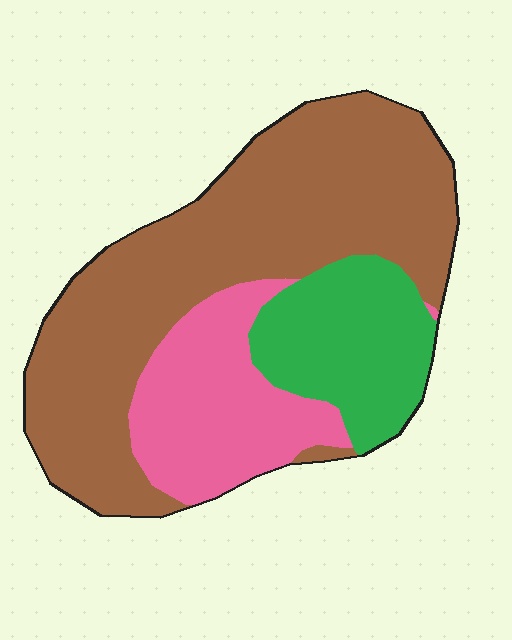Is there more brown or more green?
Brown.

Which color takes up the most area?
Brown, at roughly 60%.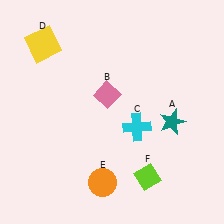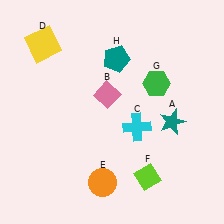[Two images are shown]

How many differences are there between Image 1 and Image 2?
There are 2 differences between the two images.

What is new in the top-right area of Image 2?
A green hexagon (G) was added in the top-right area of Image 2.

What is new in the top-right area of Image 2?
A teal pentagon (H) was added in the top-right area of Image 2.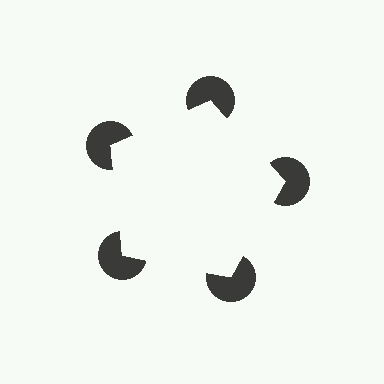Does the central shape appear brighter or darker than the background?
It typically appears slightly brighter than the background, even though no actual brightness change is drawn.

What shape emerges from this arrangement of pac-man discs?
An illusory pentagon — its edges are inferred from the aligned wedge cuts in the pac-man discs, not physically drawn.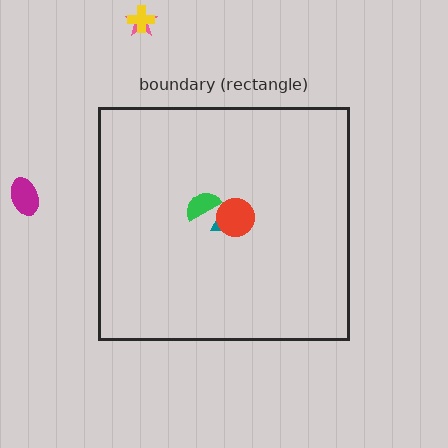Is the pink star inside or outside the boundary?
Outside.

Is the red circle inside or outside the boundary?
Inside.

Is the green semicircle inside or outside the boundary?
Inside.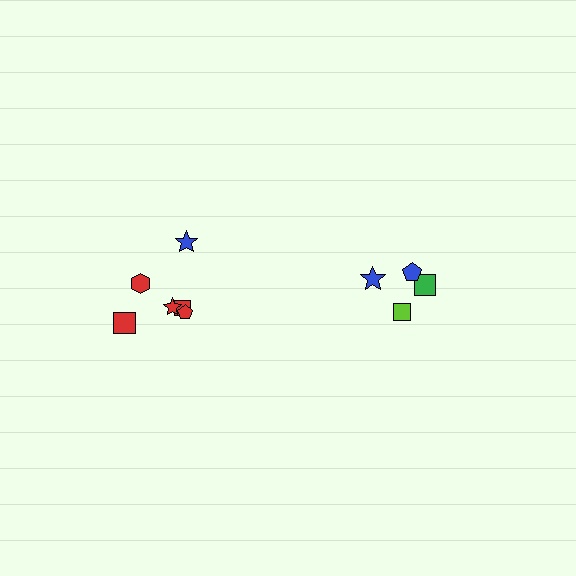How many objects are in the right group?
There are 4 objects.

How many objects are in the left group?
There are 6 objects.